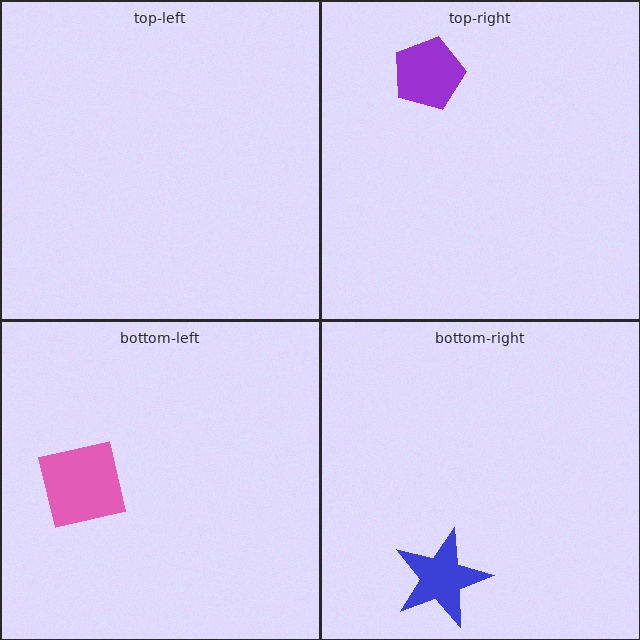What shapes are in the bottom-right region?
The blue star.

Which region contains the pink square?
The bottom-left region.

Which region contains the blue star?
The bottom-right region.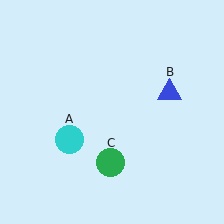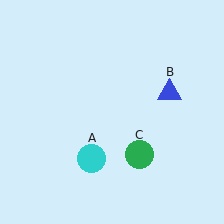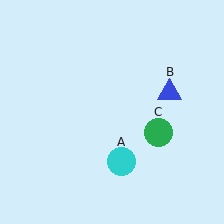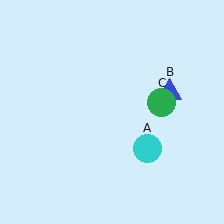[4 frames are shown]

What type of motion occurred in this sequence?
The cyan circle (object A), green circle (object C) rotated counterclockwise around the center of the scene.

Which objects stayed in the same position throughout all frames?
Blue triangle (object B) remained stationary.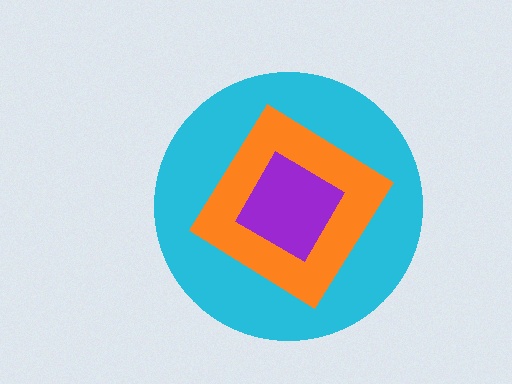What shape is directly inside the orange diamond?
The purple diamond.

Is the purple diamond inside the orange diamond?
Yes.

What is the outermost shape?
The cyan circle.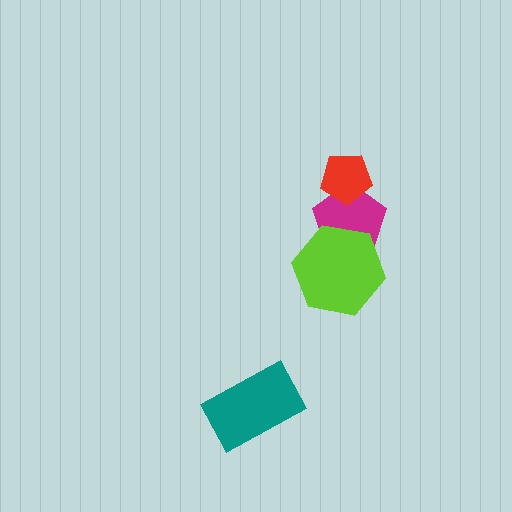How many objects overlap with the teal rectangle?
0 objects overlap with the teal rectangle.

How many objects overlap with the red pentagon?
1 object overlaps with the red pentagon.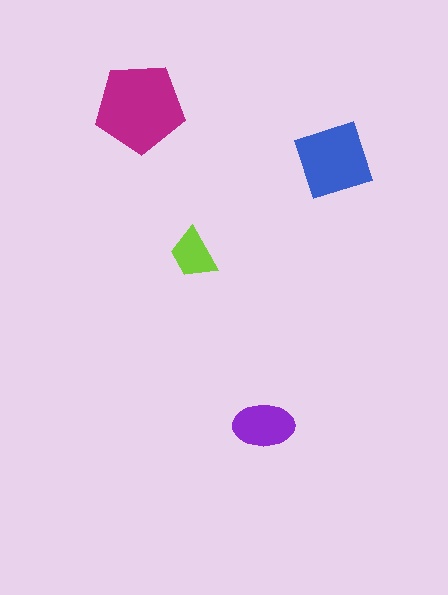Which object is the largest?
The magenta pentagon.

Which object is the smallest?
The lime trapezoid.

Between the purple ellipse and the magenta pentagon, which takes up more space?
The magenta pentagon.